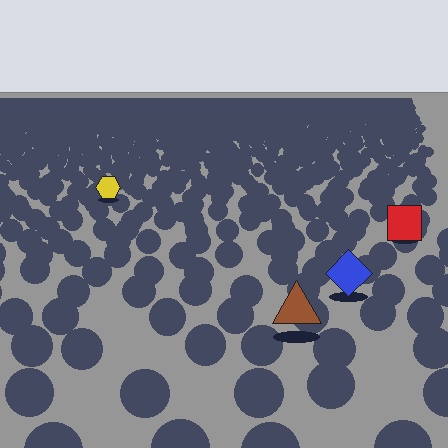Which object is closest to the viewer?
The brown triangle is closest. The texture marks near it are larger and more spread out.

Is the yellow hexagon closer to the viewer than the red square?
No. The red square is closer — you can tell from the texture gradient: the ground texture is coarser near it.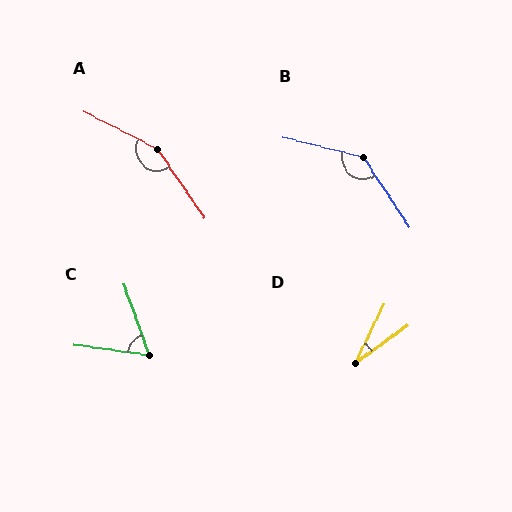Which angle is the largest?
A, at approximately 151 degrees.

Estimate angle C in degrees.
Approximately 63 degrees.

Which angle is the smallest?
D, at approximately 29 degrees.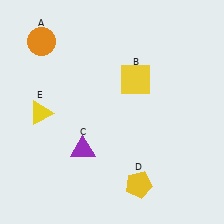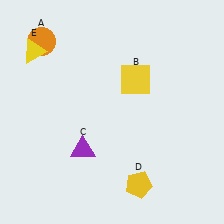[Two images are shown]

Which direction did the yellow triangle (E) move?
The yellow triangle (E) moved up.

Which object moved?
The yellow triangle (E) moved up.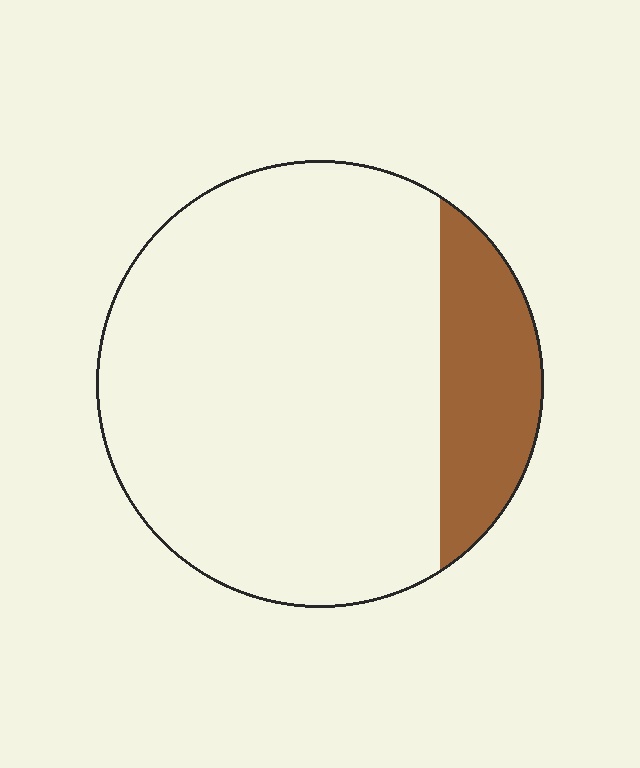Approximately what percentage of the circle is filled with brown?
Approximately 20%.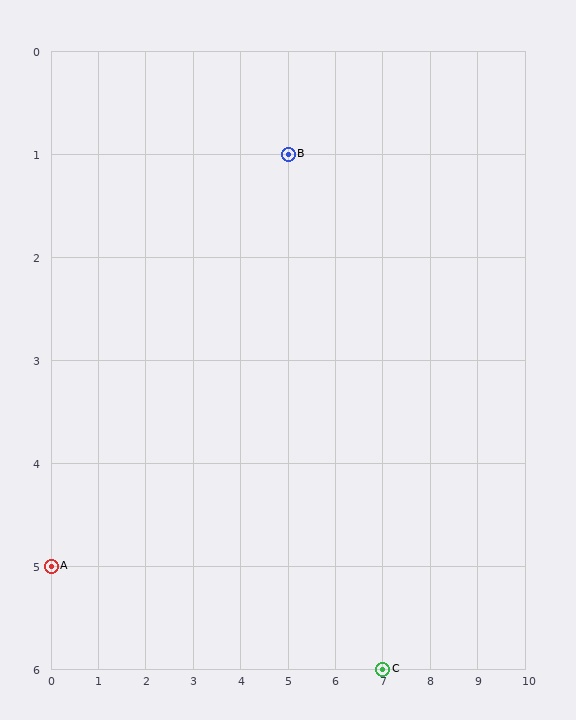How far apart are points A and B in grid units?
Points A and B are 5 columns and 4 rows apart (about 6.4 grid units diagonally).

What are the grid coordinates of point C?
Point C is at grid coordinates (7, 6).